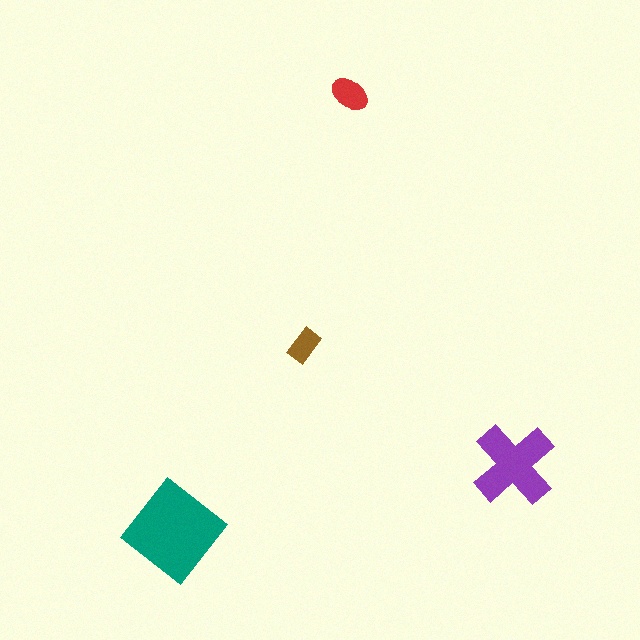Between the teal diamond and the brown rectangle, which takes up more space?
The teal diamond.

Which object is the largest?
The teal diamond.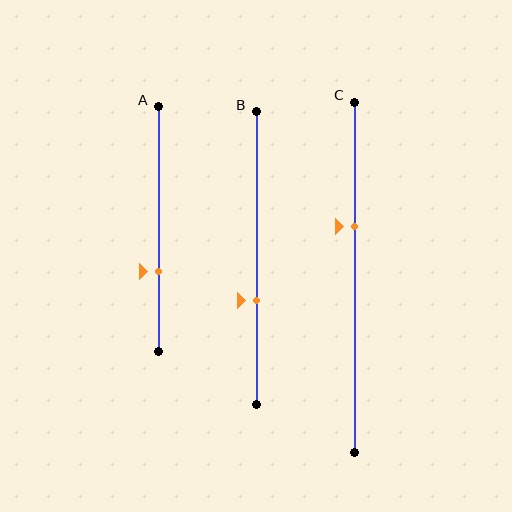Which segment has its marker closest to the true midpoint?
Segment B has its marker closest to the true midpoint.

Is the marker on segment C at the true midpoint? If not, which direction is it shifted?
No, the marker on segment C is shifted upward by about 15% of the segment length.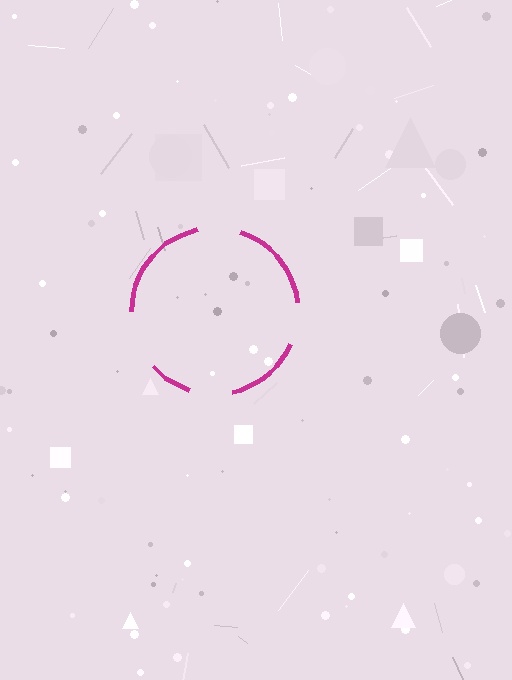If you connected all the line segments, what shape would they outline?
They would outline a circle.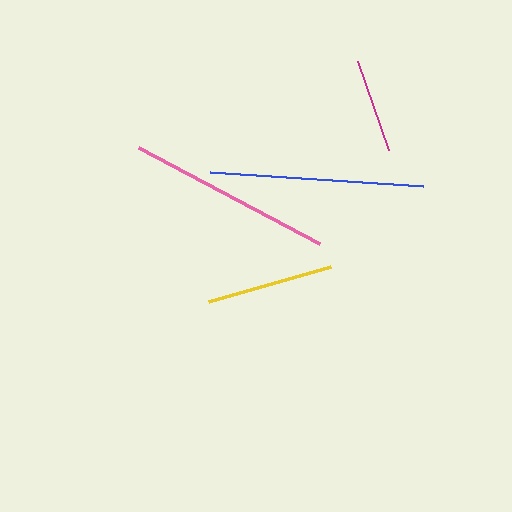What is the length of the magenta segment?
The magenta segment is approximately 94 pixels long.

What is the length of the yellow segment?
The yellow segment is approximately 127 pixels long.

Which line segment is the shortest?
The magenta line is the shortest at approximately 94 pixels.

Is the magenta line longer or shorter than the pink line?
The pink line is longer than the magenta line.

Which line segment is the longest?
The blue line is the longest at approximately 213 pixels.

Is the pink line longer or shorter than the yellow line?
The pink line is longer than the yellow line.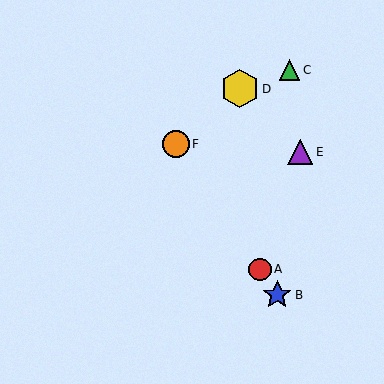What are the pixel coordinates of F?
Object F is at (176, 144).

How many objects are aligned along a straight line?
3 objects (A, B, F) are aligned along a straight line.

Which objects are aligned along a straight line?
Objects A, B, F are aligned along a straight line.